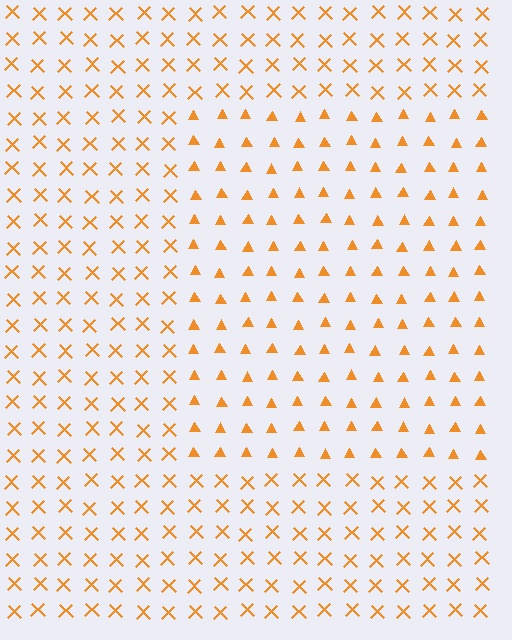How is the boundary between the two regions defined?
The boundary is defined by a change in element shape: triangles inside vs. X marks outside. All elements share the same color and spacing.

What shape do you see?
I see a rectangle.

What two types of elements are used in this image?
The image uses triangles inside the rectangle region and X marks outside it.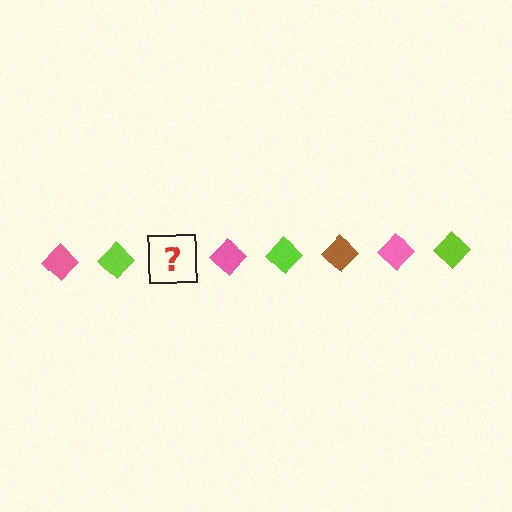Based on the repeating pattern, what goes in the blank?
The blank should be a brown diamond.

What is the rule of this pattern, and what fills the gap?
The rule is that the pattern cycles through pink, lime, brown diamonds. The gap should be filled with a brown diamond.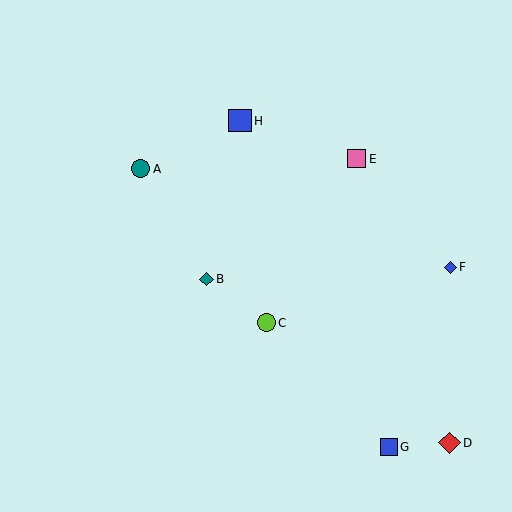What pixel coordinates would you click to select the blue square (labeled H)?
Click at (240, 121) to select the blue square H.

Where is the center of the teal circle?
The center of the teal circle is at (140, 169).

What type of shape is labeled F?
Shape F is a blue diamond.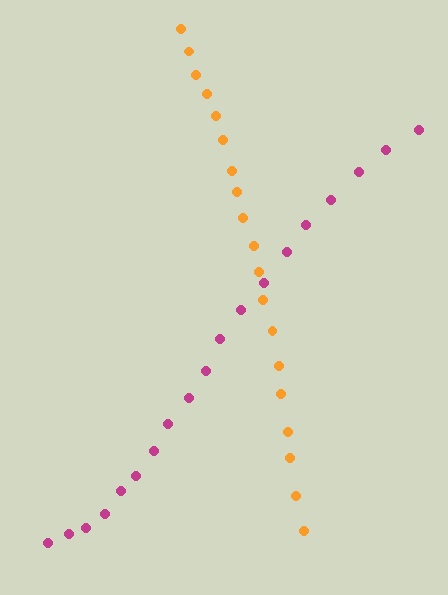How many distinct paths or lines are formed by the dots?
There are 2 distinct paths.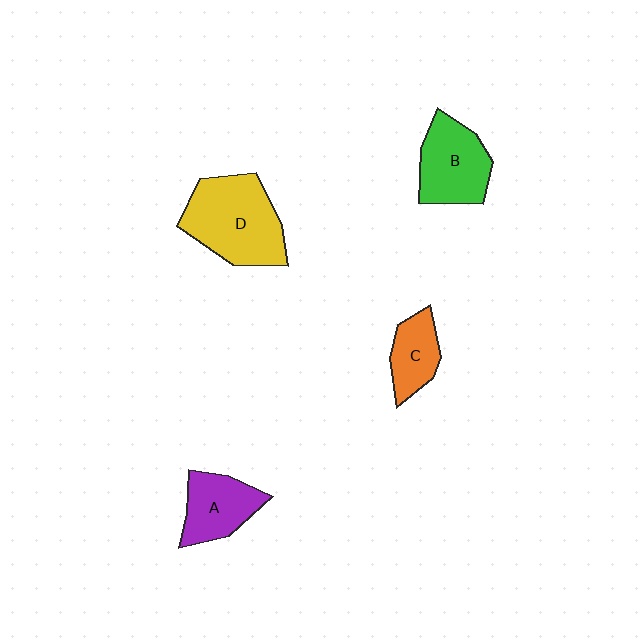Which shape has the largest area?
Shape D (yellow).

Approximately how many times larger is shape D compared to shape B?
Approximately 1.4 times.